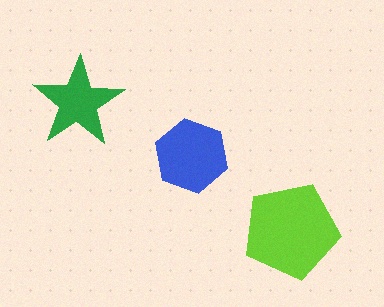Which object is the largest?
The lime pentagon.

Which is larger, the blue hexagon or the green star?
The blue hexagon.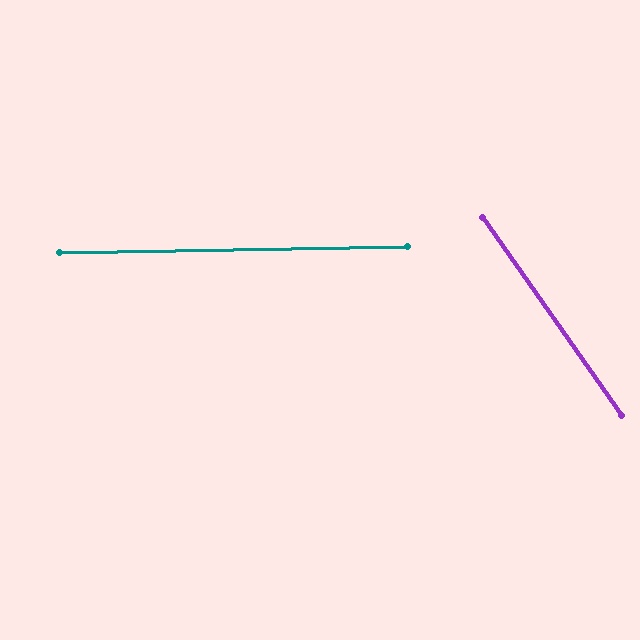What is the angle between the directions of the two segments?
Approximately 56 degrees.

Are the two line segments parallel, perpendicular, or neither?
Neither parallel nor perpendicular — they differ by about 56°.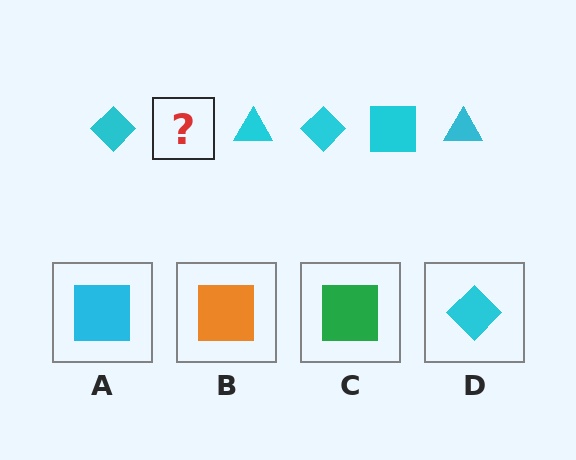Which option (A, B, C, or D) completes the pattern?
A.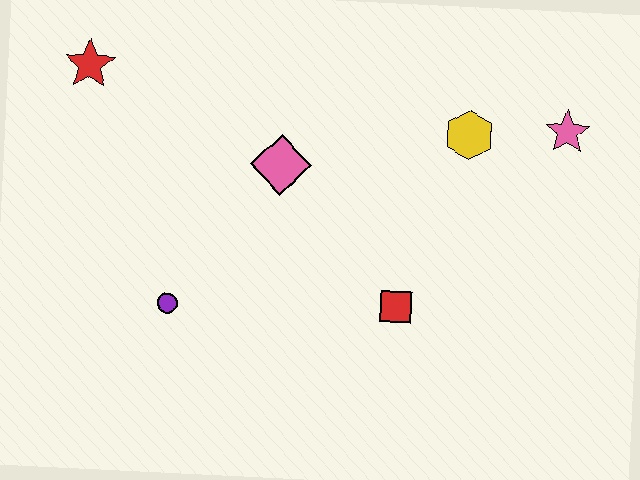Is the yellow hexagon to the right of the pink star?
No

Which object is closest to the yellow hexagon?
The pink star is closest to the yellow hexagon.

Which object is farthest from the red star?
The pink star is farthest from the red star.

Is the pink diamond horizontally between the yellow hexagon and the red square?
No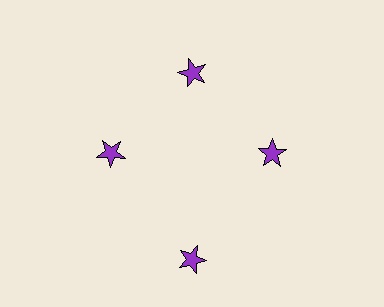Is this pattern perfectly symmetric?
No. The 4 purple stars are arranged in a ring, but one element near the 6 o'clock position is pushed outward from the center, breaking the 4-fold rotational symmetry.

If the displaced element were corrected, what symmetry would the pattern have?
It would have 4-fold rotational symmetry — the pattern would map onto itself every 90 degrees.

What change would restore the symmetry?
The symmetry would be restored by moving it inward, back onto the ring so that all 4 stars sit at equal angles and equal distance from the center.